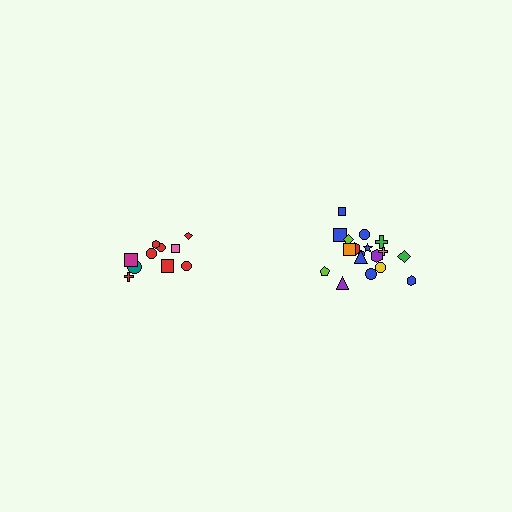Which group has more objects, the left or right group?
The right group.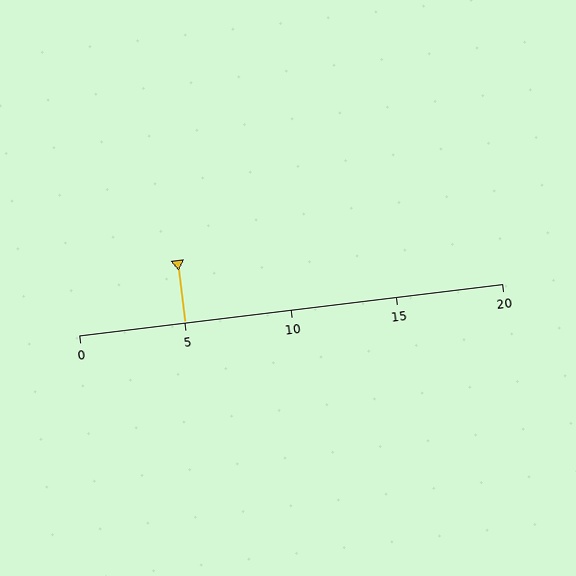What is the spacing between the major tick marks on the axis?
The major ticks are spaced 5 apart.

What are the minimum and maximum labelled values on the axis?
The axis runs from 0 to 20.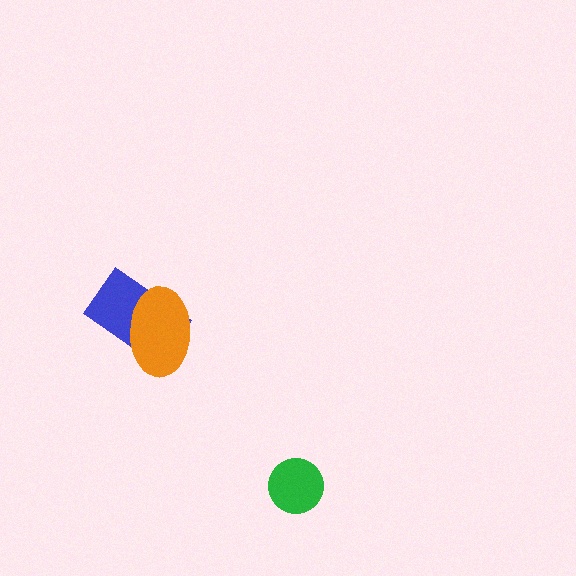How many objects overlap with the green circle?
0 objects overlap with the green circle.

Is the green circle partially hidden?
No, no other shape covers it.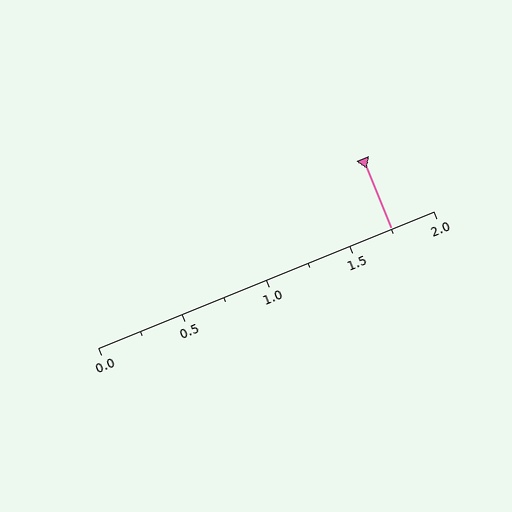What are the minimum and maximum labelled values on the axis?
The axis runs from 0.0 to 2.0.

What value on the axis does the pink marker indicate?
The marker indicates approximately 1.75.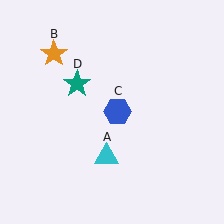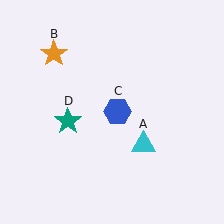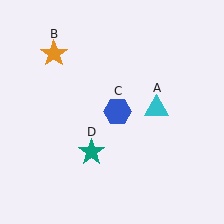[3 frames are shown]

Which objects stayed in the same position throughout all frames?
Orange star (object B) and blue hexagon (object C) remained stationary.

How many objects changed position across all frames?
2 objects changed position: cyan triangle (object A), teal star (object D).